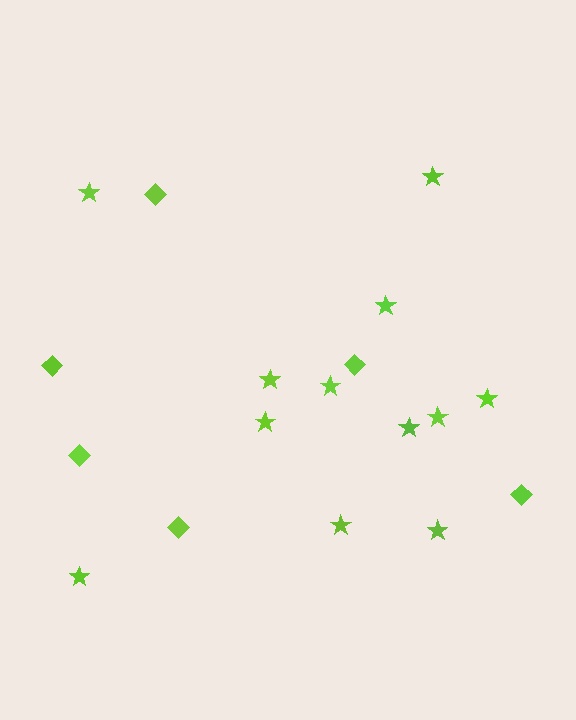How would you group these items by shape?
There are 2 groups: one group of stars (12) and one group of diamonds (6).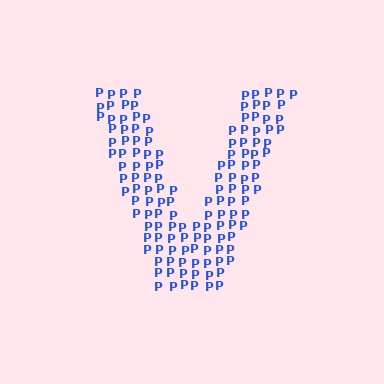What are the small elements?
The small elements are letter P's.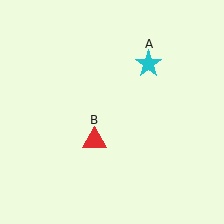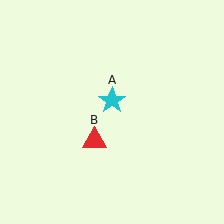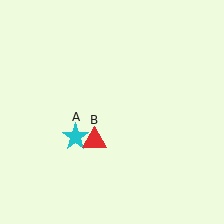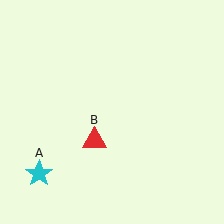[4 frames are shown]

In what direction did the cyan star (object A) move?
The cyan star (object A) moved down and to the left.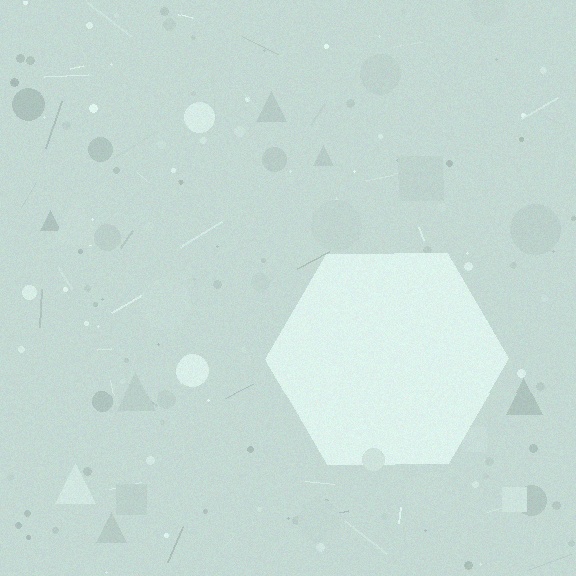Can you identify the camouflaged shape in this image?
The camouflaged shape is a hexagon.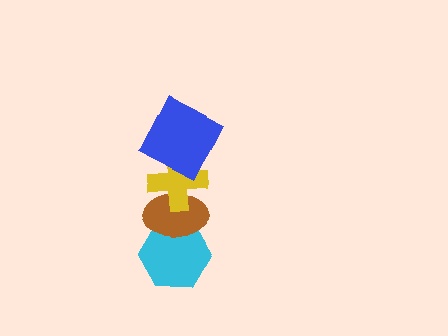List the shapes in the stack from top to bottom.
From top to bottom: the blue square, the yellow cross, the brown ellipse, the cyan hexagon.